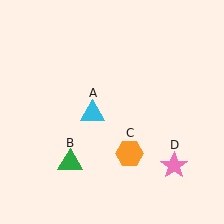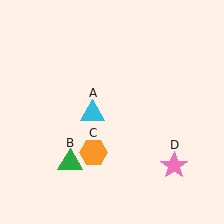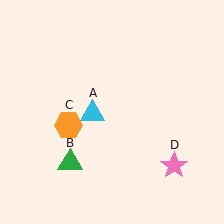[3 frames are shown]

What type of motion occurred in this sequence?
The orange hexagon (object C) rotated clockwise around the center of the scene.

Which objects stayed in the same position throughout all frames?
Cyan triangle (object A) and green triangle (object B) and pink star (object D) remained stationary.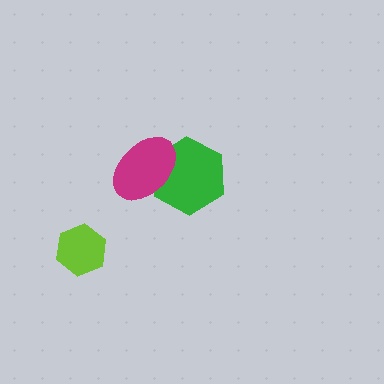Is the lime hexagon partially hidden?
No, no other shape covers it.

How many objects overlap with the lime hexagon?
0 objects overlap with the lime hexagon.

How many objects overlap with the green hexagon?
1 object overlaps with the green hexagon.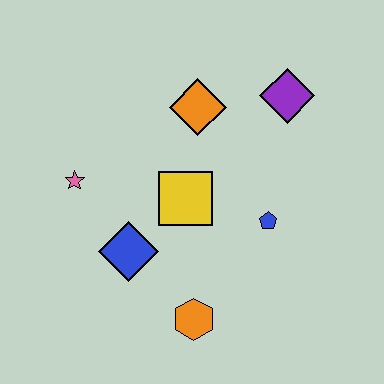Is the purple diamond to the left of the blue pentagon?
No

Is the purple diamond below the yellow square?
No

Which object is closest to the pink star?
The blue diamond is closest to the pink star.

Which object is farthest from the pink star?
The purple diamond is farthest from the pink star.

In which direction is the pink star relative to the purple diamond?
The pink star is to the left of the purple diamond.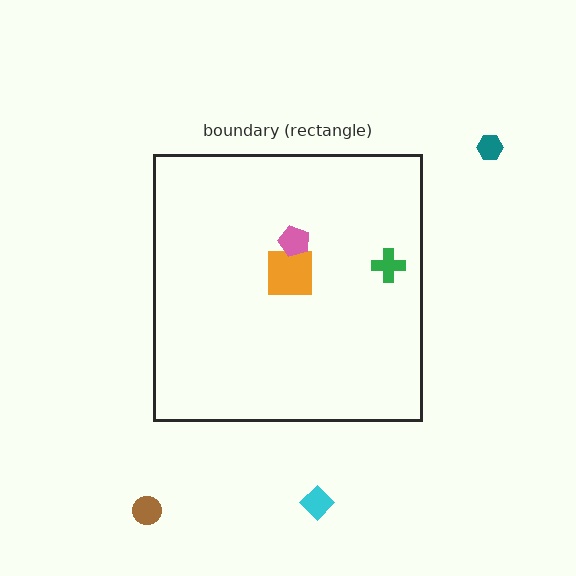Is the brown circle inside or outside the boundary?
Outside.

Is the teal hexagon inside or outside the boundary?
Outside.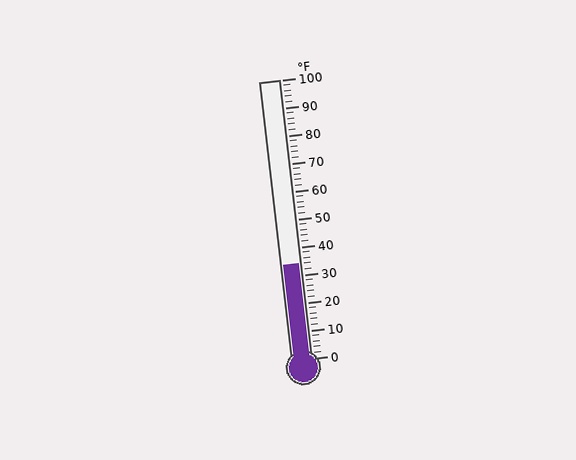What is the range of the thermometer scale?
The thermometer scale ranges from 0°F to 100°F.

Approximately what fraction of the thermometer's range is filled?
The thermometer is filled to approximately 35% of its range.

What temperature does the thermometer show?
The thermometer shows approximately 34°F.